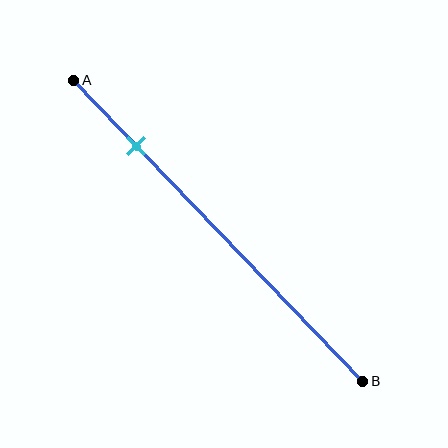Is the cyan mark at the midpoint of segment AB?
No, the mark is at about 20% from A, not at the 50% midpoint.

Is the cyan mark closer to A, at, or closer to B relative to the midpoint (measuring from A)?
The cyan mark is closer to point A than the midpoint of segment AB.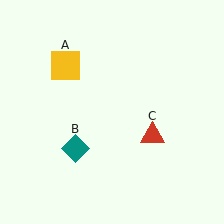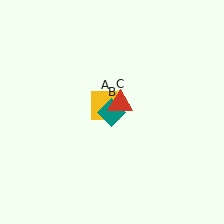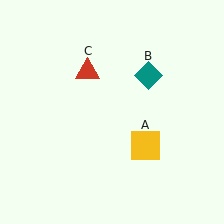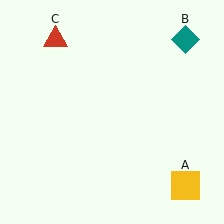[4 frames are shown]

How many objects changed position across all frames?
3 objects changed position: yellow square (object A), teal diamond (object B), red triangle (object C).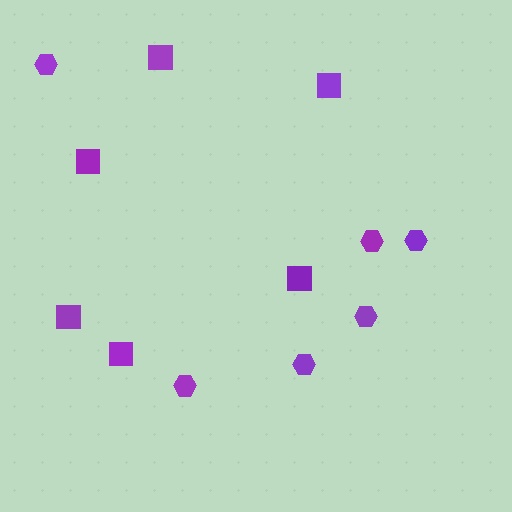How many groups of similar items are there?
There are 2 groups: one group of squares (6) and one group of hexagons (6).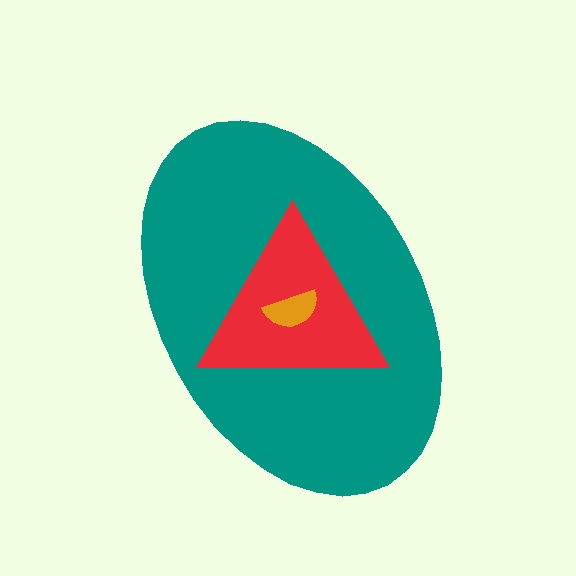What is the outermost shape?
The teal ellipse.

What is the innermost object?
The orange semicircle.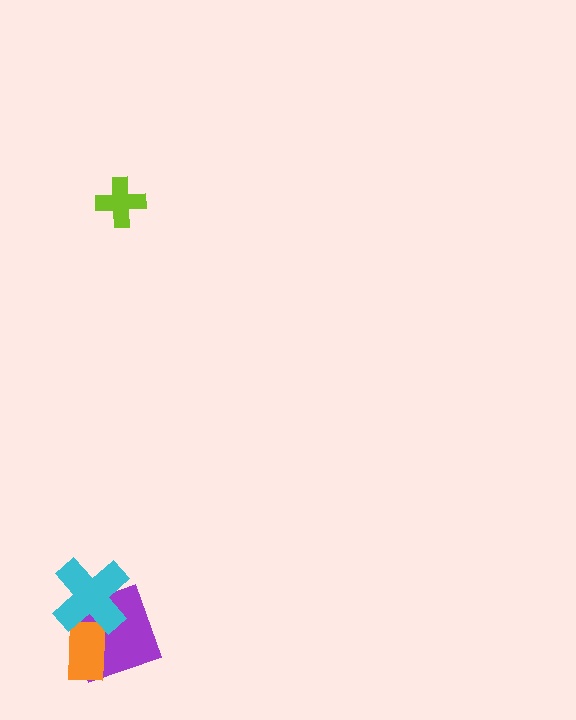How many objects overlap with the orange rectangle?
2 objects overlap with the orange rectangle.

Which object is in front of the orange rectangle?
The cyan cross is in front of the orange rectangle.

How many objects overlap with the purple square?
2 objects overlap with the purple square.